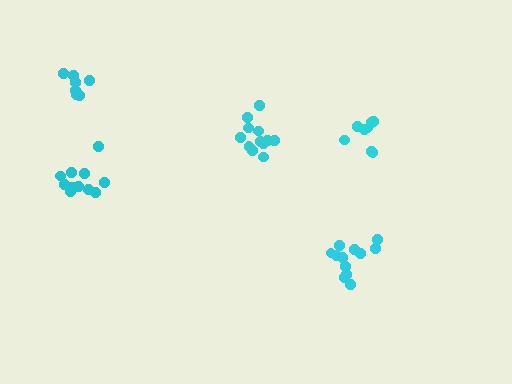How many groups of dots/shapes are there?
There are 5 groups.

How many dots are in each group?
Group 1: 7 dots, Group 2: 11 dots, Group 3: 12 dots, Group 4: 12 dots, Group 5: 8 dots (50 total).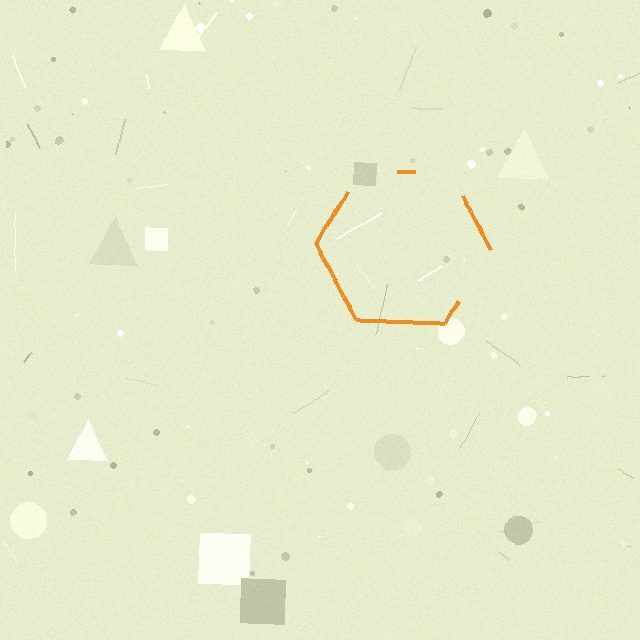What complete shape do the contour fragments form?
The contour fragments form a hexagon.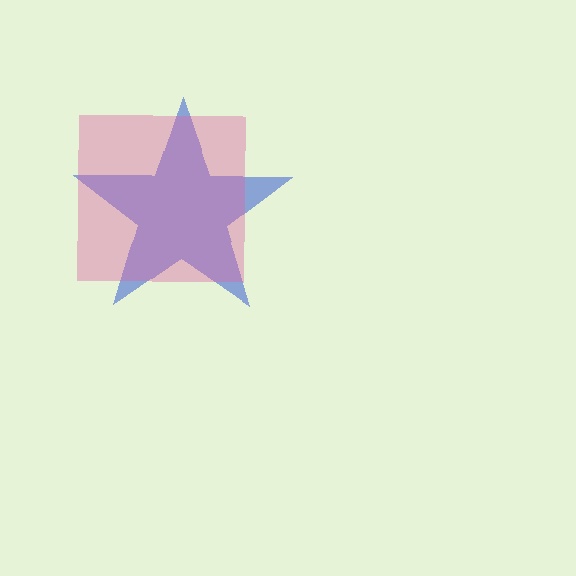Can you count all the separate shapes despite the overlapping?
Yes, there are 2 separate shapes.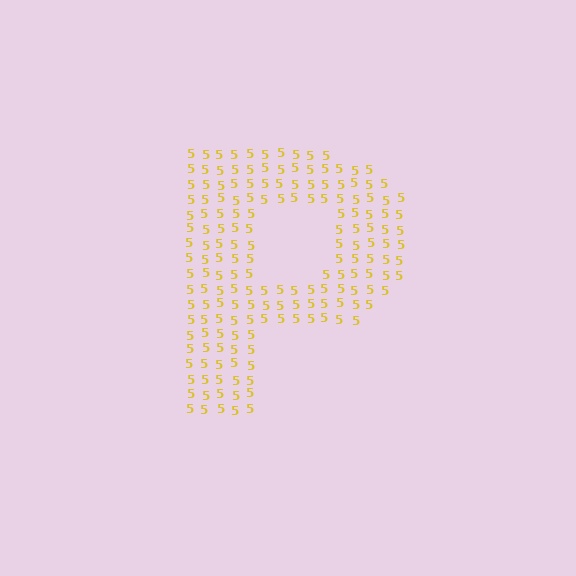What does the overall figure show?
The overall figure shows the letter P.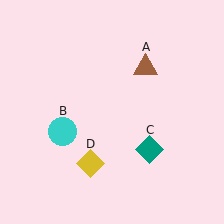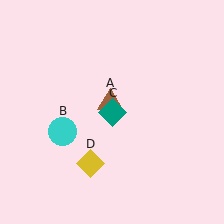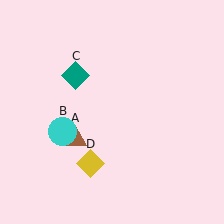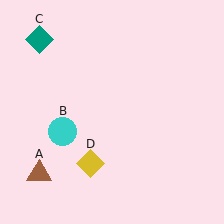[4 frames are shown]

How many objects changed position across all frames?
2 objects changed position: brown triangle (object A), teal diamond (object C).